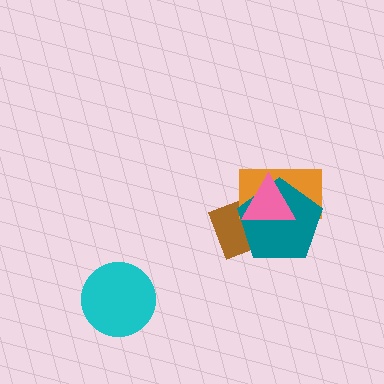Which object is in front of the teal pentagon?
The pink triangle is in front of the teal pentagon.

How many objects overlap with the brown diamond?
3 objects overlap with the brown diamond.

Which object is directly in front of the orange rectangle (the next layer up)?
The teal pentagon is directly in front of the orange rectangle.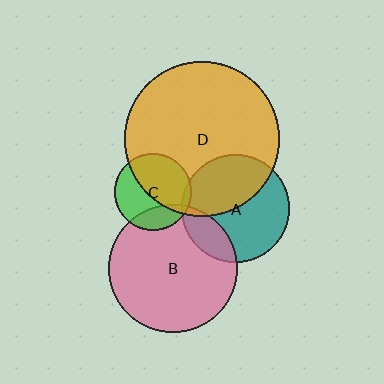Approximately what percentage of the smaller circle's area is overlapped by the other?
Approximately 5%.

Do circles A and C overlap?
Yes.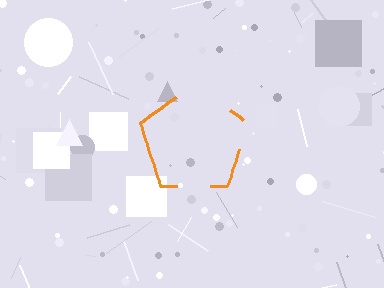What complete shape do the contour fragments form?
The contour fragments form a pentagon.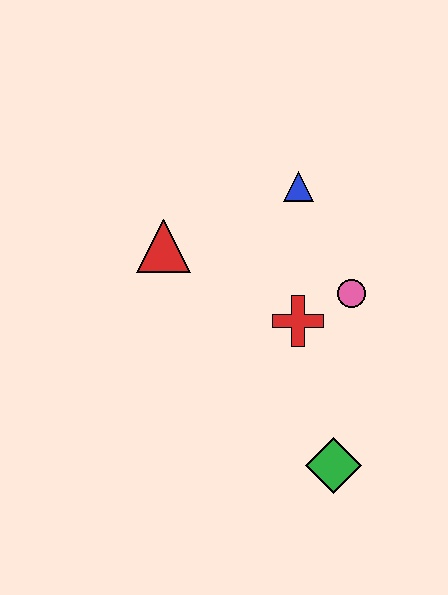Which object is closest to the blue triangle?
The pink circle is closest to the blue triangle.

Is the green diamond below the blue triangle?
Yes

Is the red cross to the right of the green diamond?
No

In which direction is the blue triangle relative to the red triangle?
The blue triangle is to the right of the red triangle.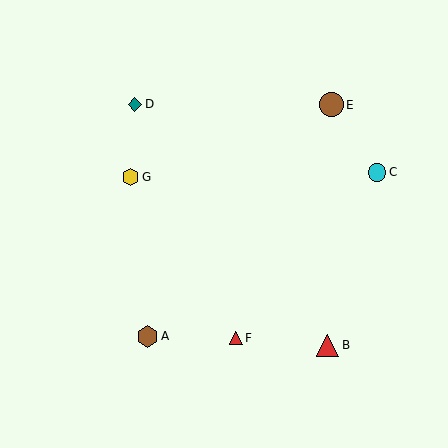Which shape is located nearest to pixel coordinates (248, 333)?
The red triangle (labeled F) at (236, 338) is nearest to that location.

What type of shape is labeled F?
Shape F is a red triangle.